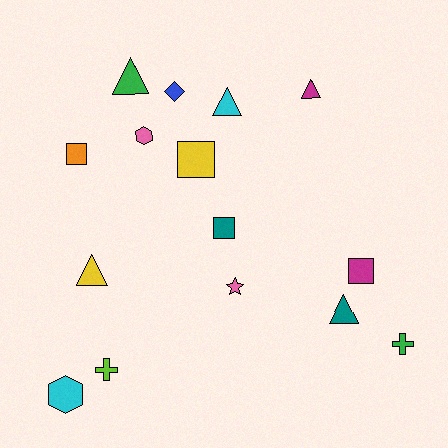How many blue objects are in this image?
There is 1 blue object.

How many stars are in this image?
There is 1 star.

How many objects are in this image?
There are 15 objects.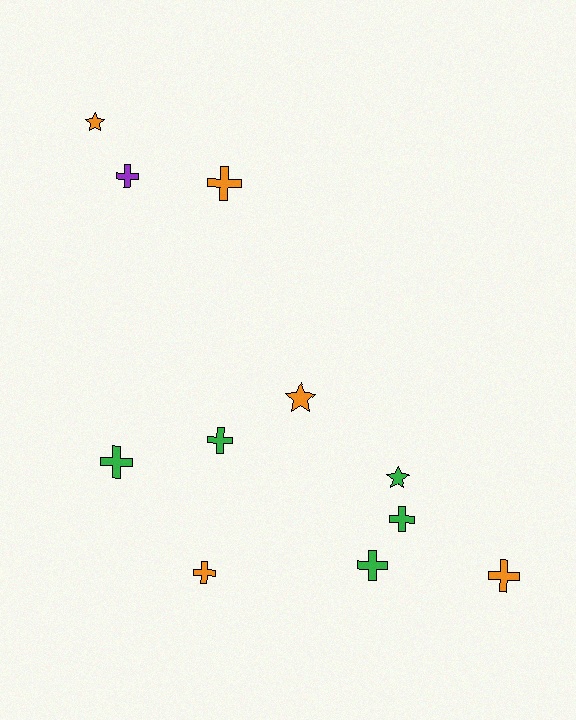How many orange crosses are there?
There are 3 orange crosses.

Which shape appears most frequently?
Cross, with 8 objects.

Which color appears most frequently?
Green, with 5 objects.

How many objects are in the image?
There are 11 objects.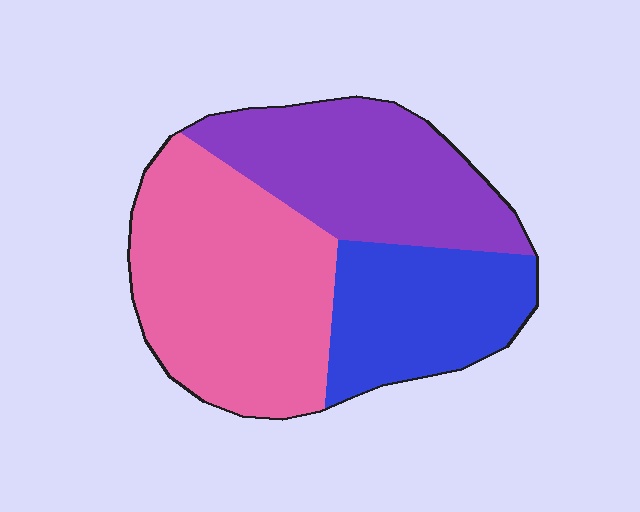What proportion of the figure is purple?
Purple covers 32% of the figure.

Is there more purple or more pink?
Pink.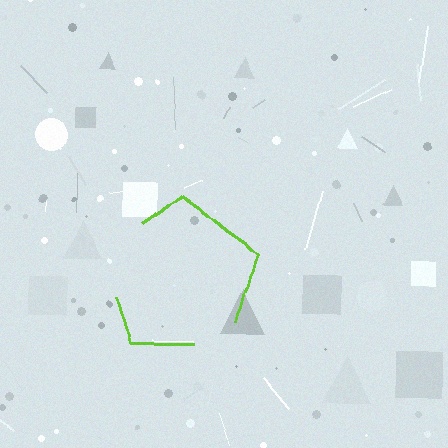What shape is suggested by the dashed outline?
The dashed outline suggests a pentagon.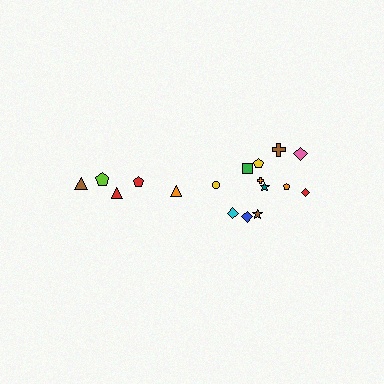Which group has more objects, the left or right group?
The right group.